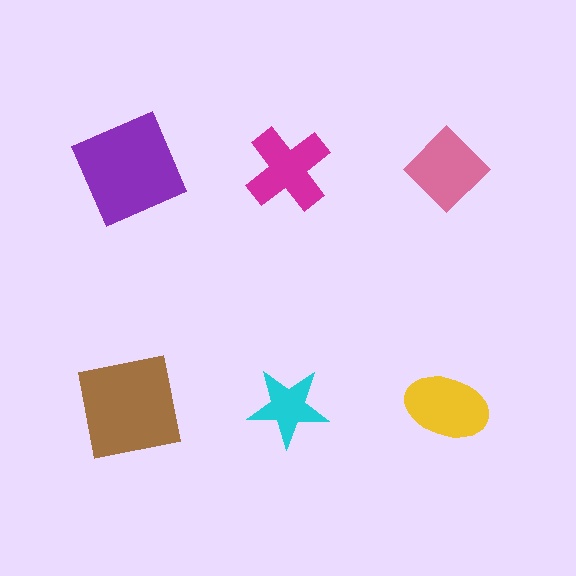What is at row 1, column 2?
A magenta cross.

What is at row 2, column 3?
A yellow ellipse.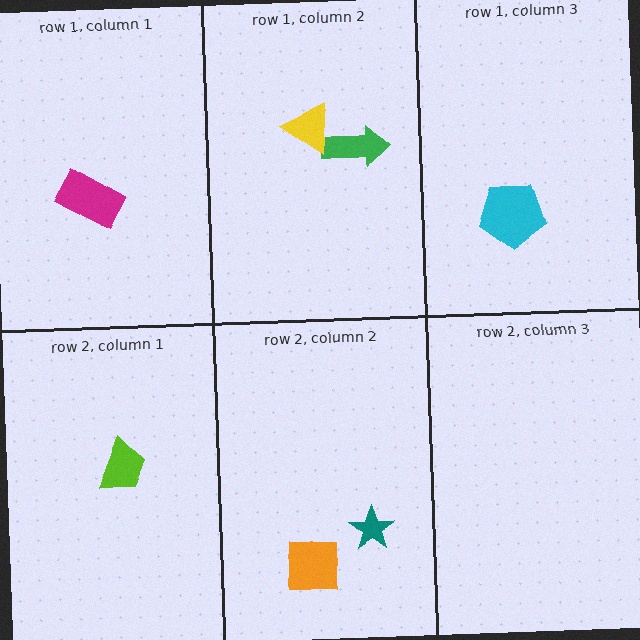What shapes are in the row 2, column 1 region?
The lime trapezoid.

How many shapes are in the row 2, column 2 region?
2.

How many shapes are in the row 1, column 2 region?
2.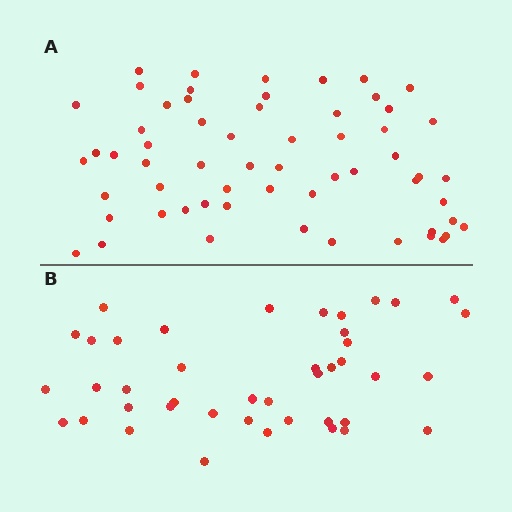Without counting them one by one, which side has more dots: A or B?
Region A (the top region) has more dots.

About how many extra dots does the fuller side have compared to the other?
Region A has approximately 20 more dots than region B.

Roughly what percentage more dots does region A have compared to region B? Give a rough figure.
About 45% more.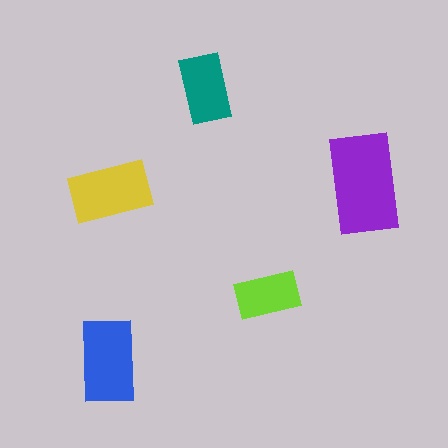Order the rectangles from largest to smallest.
the purple one, the blue one, the yellow one, the teal one, the lime one.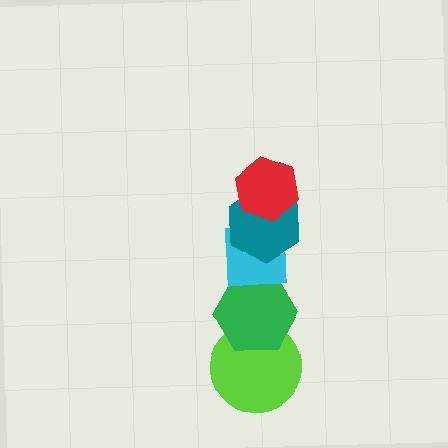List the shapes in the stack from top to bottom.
From top to bottom: the red hexagon, the teal hexagon, the cyan square, the green hexagon, the lime circle.